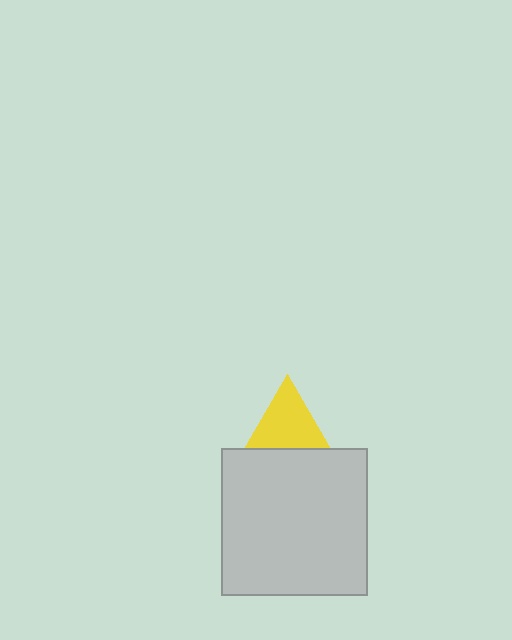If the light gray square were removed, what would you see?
You would see the complete yellow triangle.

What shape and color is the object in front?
The object in front is a light gray square.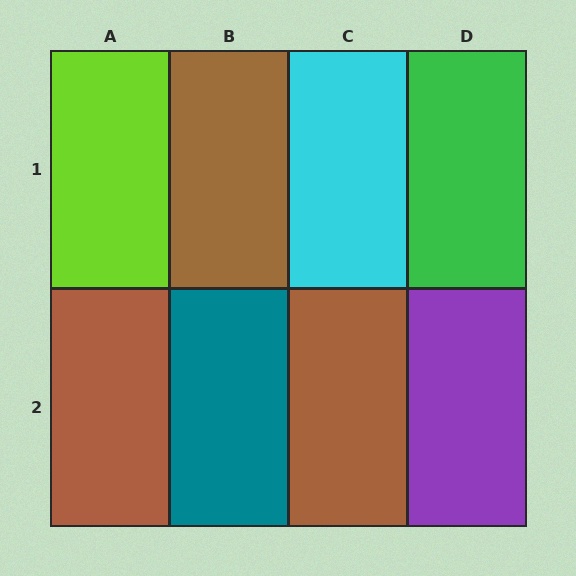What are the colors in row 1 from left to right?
Lime, brown, cyan, green.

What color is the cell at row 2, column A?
Brown.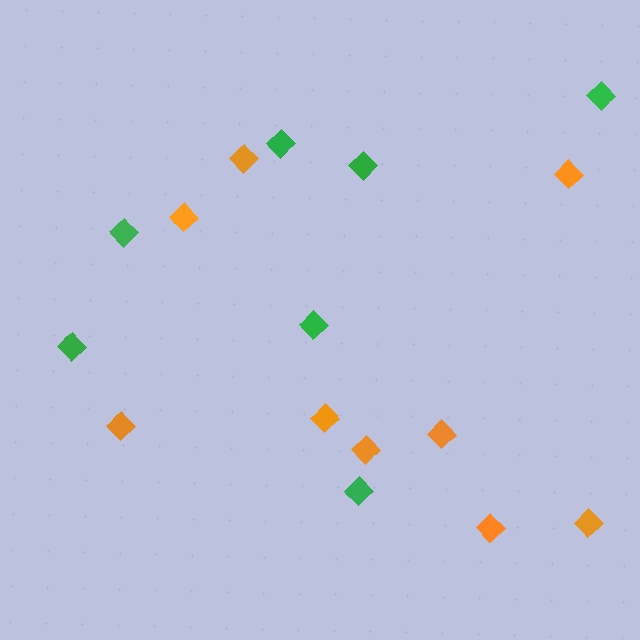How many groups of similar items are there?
There are 2 groups: one group of orange diamonds (9) and one group of green diamonds (7).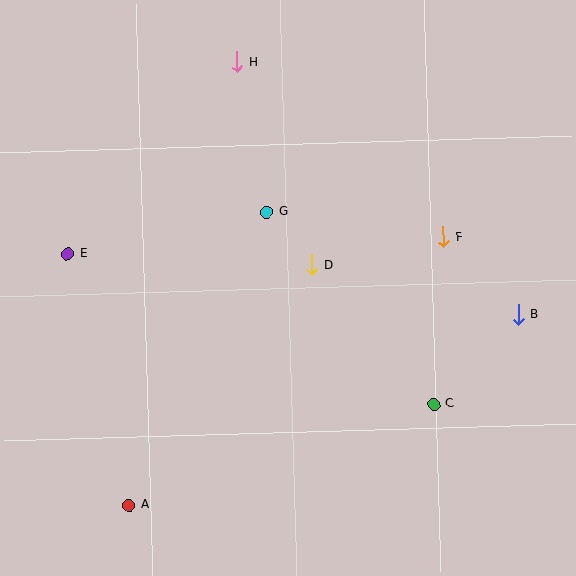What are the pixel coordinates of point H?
Point H is at (237, 62).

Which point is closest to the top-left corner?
Point H is closest to the top-left corner.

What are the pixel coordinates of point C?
Point C is at (434, 404).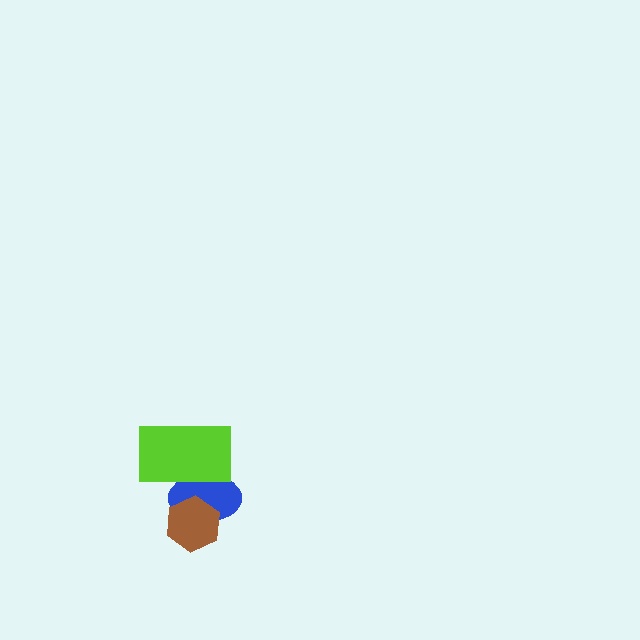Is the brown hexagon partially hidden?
No, no other shape covers it.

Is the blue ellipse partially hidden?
Yes, it is partially covered by another shape.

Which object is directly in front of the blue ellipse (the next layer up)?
The lime rectangle is directly in front of the blue ellipse.